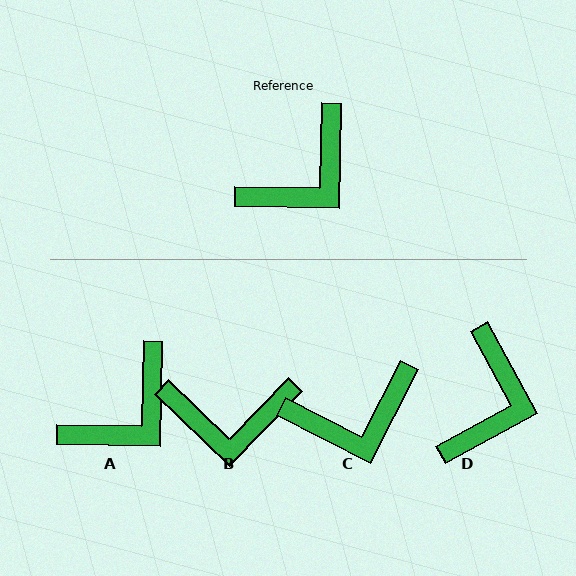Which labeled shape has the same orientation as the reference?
A.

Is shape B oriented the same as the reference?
No, it is off by about 43 degrees.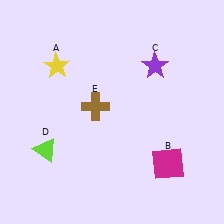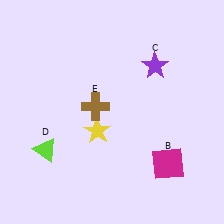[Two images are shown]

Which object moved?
The yellow star (A) moved down.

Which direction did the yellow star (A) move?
The yellow star (A) moved down.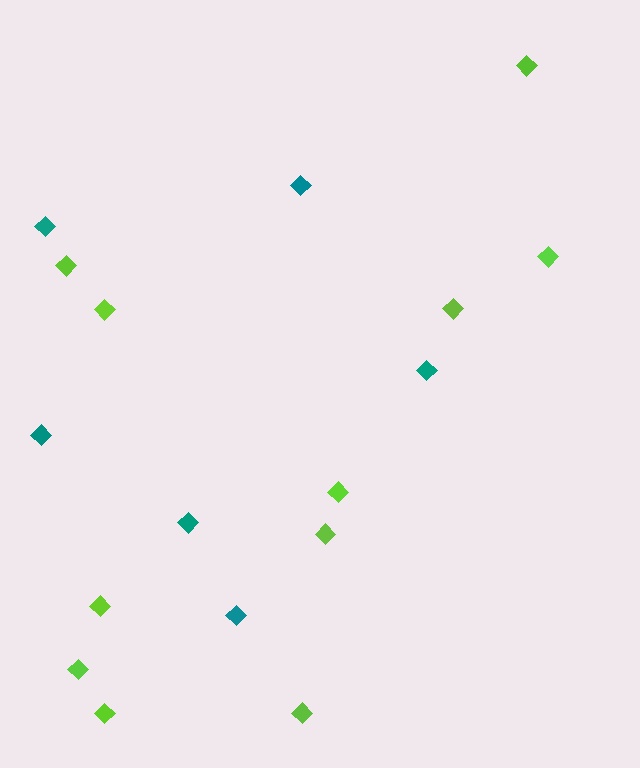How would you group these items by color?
There are 2 groups: one group of teal diamonds (6) and one group of lime diamonds (11).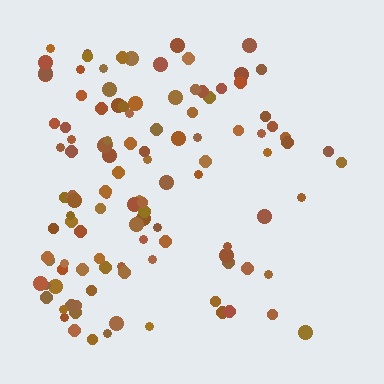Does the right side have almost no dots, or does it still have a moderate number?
Still a moderate number, just noticeably fewer than the left.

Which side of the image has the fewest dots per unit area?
The right.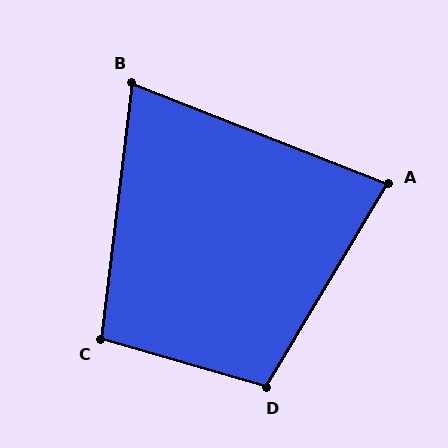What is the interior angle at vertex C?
Approximately 99 degrees (obtuse).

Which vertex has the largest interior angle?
D, at approximately 105 degrees.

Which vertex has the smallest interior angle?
B, at approximately 75 degrees.